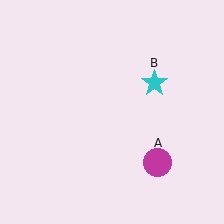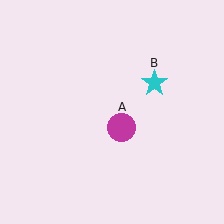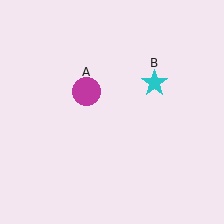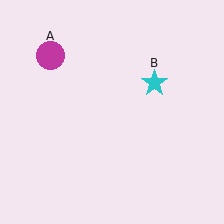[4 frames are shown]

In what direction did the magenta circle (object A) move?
The magenta circle (object A) moved up and to the left.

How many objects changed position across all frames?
1 object changed position: magenta circle (object A).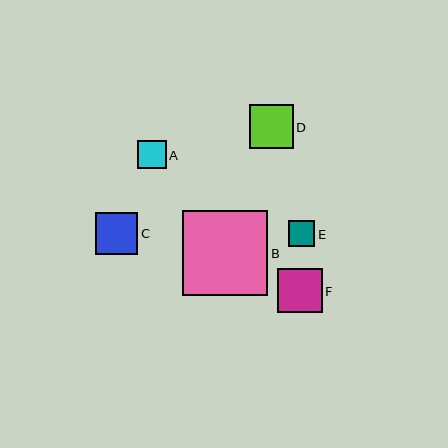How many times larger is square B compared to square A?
Square B is approximately 3.0 times the size of square A.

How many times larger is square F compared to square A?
Square F is approximately 1.5 times the size of square A.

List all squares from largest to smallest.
From largest to smallest: B, F, D, C, A, E.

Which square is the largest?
Square B is the largest with a size of approximately 85 pixels.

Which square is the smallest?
Square E is the smallest with a size of approximately 26 pixels.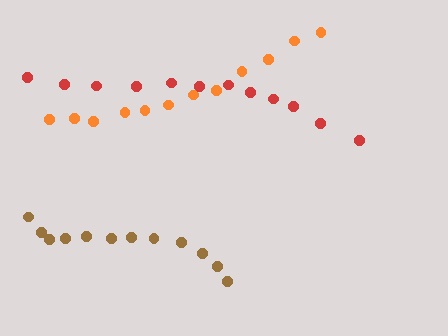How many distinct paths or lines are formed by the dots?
There are 3 distinct paths.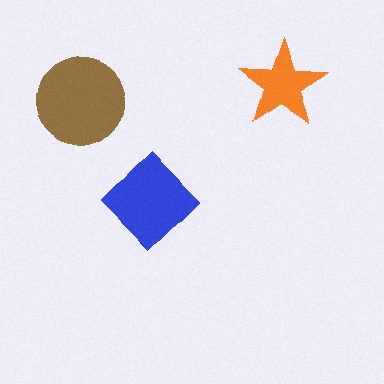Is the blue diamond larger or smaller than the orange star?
Larger.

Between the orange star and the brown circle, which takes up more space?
The brown circle.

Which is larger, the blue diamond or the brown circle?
The brown circle.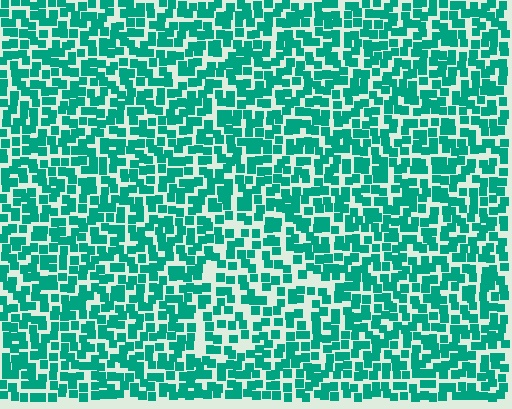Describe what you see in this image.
The image contains small teal elements arranged at two different densities. A triangle-shaped region is visible where the elements are less densely packed than the surrounding area.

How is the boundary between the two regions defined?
The boundary is defined by a change in element density (approximately 1.5x ratio). All elements are the same color, size, and shape.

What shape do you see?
I see a triangle.